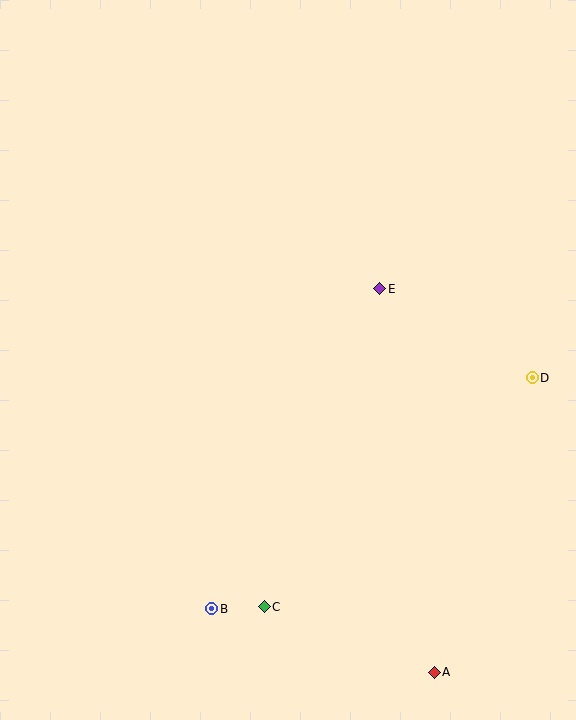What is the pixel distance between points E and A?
The distance between E and A is 388 pixels.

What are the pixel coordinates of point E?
Point E is at (380, 289).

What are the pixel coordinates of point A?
Point A is at (434, 672).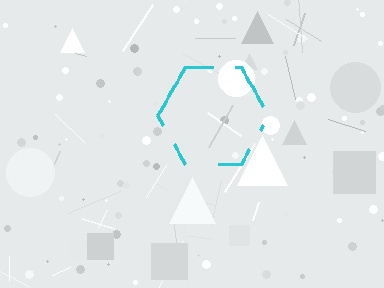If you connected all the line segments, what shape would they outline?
They would outline a hexagon.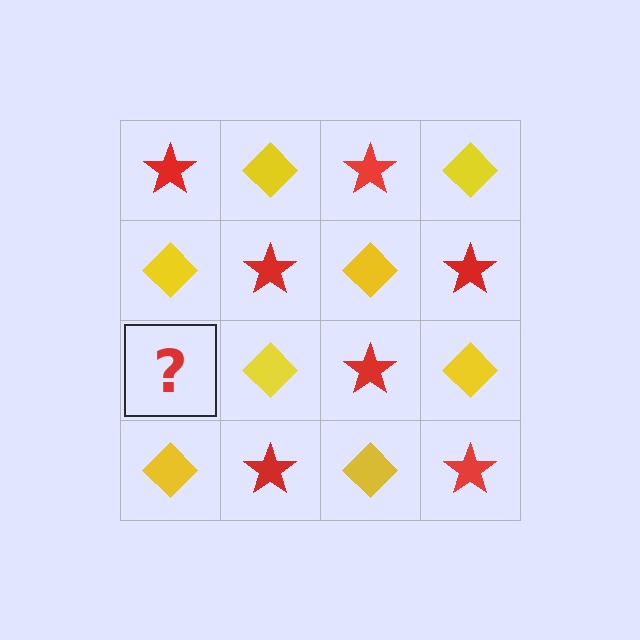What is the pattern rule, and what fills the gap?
The rule is that it alternates red star and yellow diamond in a checkerboard pattern. The gap should be filled with a red star.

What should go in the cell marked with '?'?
The missing cell should contain a red star.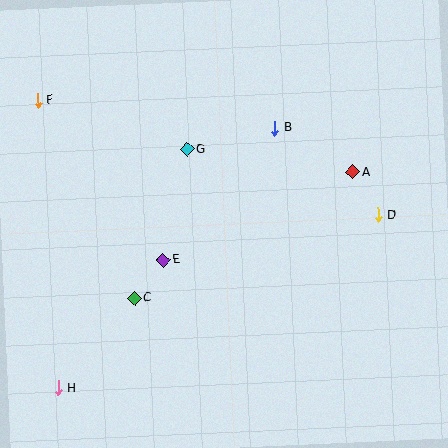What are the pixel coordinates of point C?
Point C is at (134, 299).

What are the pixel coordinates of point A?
Point A is at (353, 172).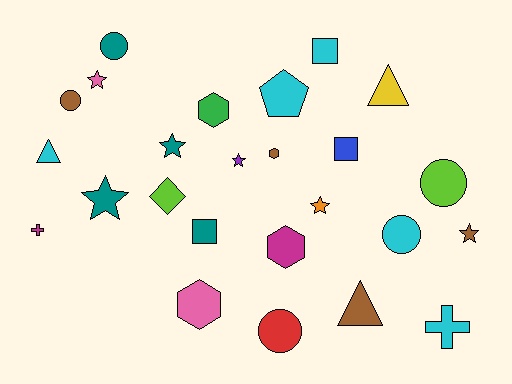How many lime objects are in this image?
There are 2 lime objects.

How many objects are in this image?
There are 25 objects.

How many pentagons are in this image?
There is 1 pentagon.